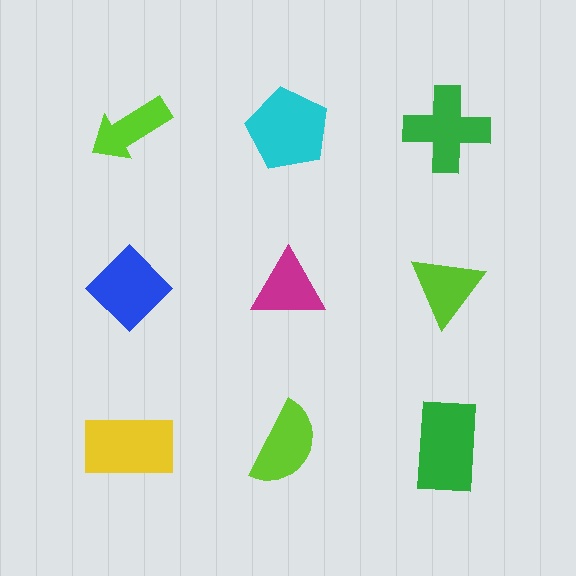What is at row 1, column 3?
A green cross.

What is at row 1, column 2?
A cyan pentagon.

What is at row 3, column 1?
A yellow rectangle.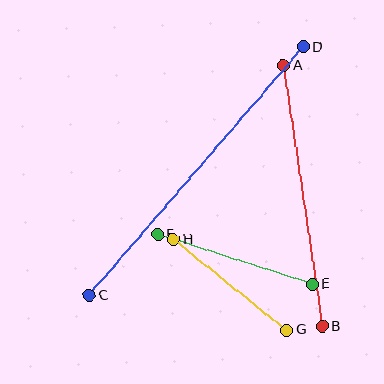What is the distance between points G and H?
The distance is approximately 145 pixels.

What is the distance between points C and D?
The distance is approximately 328 pixels.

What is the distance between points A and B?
The distance is approximately 263 pixels.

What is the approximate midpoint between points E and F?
The midpoint is at approximately (235, 259) pixels.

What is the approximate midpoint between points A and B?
The midpoint is at approximately (303, 196) pixels.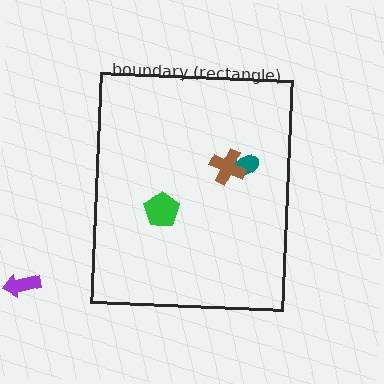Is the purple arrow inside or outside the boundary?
Outside.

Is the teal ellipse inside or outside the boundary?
Inside.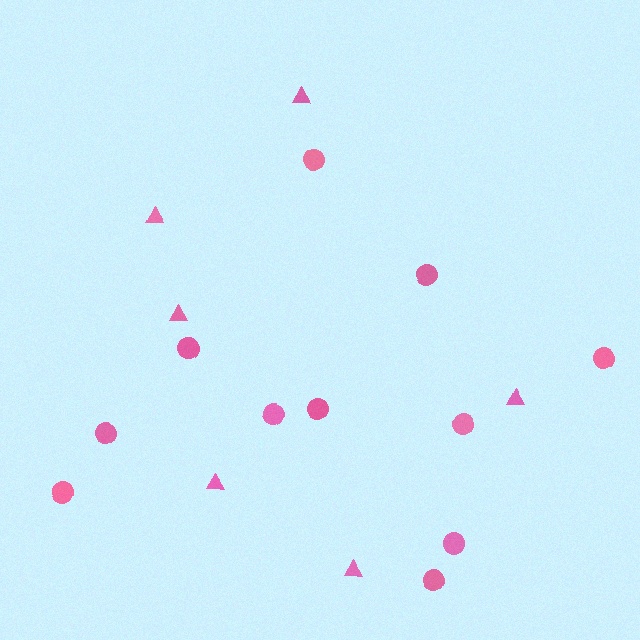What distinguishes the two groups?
There are 2 groups: one group of triangles (6) and one group of circles (11).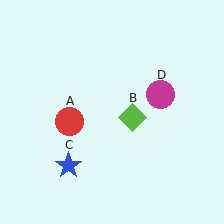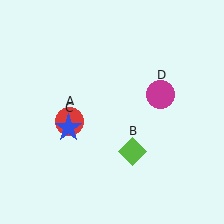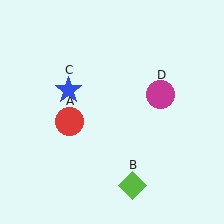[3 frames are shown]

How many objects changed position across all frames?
2 objects changed position: lime diamond (object B), blue star (object C).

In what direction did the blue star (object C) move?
The blue star (object C) moved up.